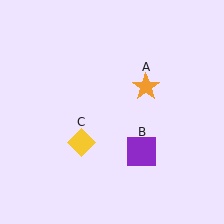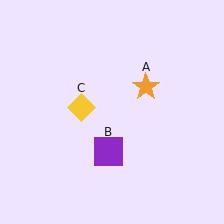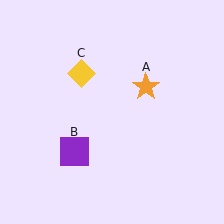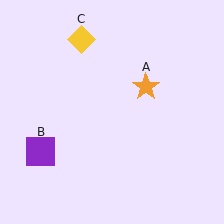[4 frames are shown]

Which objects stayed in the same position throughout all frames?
Orange star (object A) remained stationary.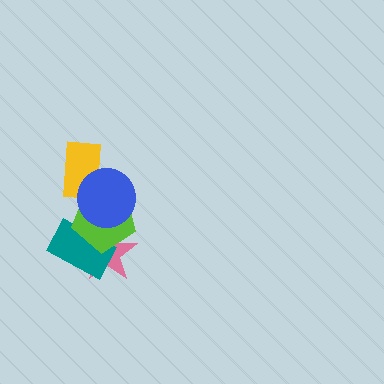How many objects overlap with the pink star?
2 objects overlap with the pink star.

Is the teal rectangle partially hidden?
Yes, it is partially covered by another shape.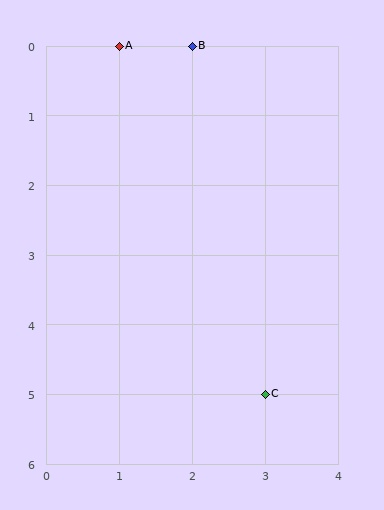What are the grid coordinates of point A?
Point A is at grid coordinates (1, 0).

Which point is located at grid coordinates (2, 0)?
Point B is at (2, 0).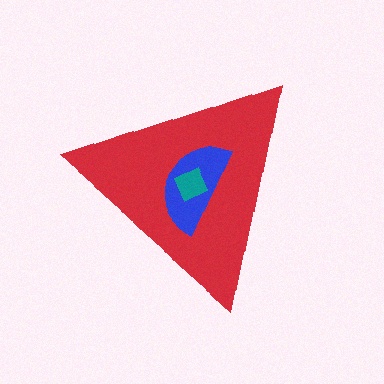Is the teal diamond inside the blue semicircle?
Yes.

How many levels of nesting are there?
3.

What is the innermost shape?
The teal diamond.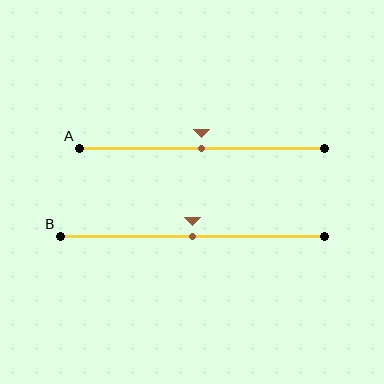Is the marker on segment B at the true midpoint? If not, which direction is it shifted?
Yes, the marker on segment B is at the true midpoint.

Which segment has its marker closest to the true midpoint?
Segment A has its marker closest to the true midpoint.